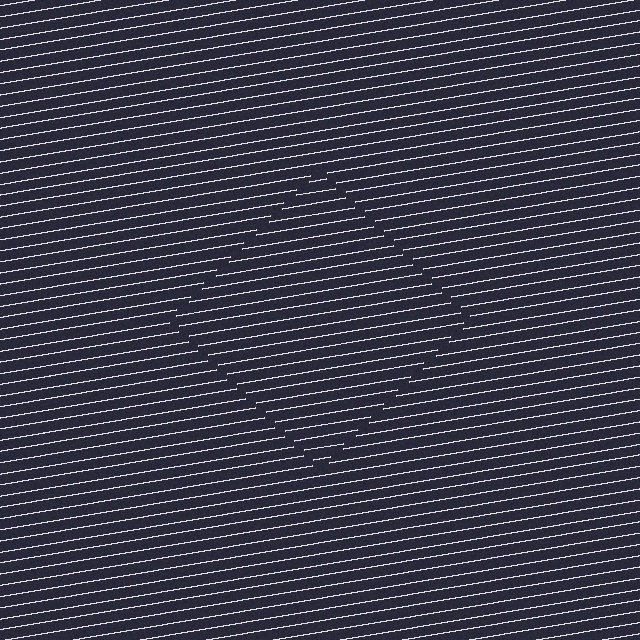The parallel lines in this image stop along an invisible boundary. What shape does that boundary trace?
An illusory square. The interior of the shape contains the same grating, shifted by half a period — the contour is defined by the phase discontinuity where line-ends from the inner and outer gratings abut.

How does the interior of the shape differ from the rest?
The interior of the shape contains the same grating, shifted by half a period — the contour is defined by the phase discontinuity where line-ends from the inner and outer gratings abut.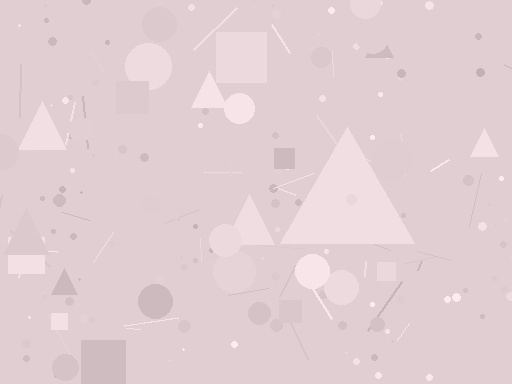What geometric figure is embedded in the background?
A triangle is embedded in the background.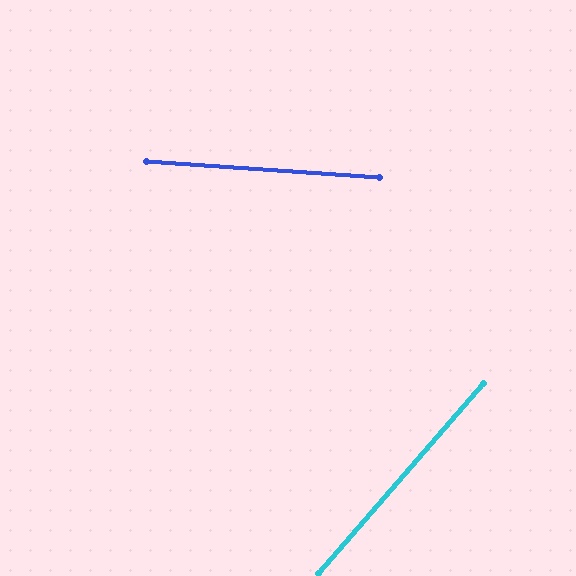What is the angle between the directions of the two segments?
Approximately 53 degrees.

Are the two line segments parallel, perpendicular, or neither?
Neither parallel nor perpendicular — they differ by about 53°.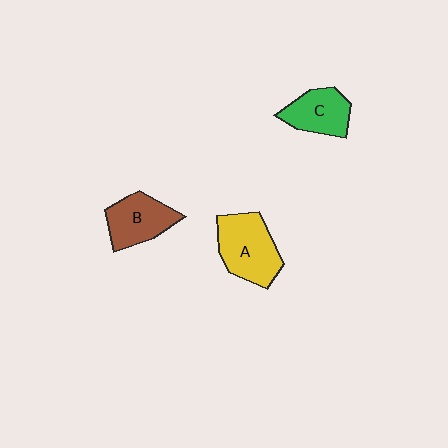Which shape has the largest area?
Shape A (yellow).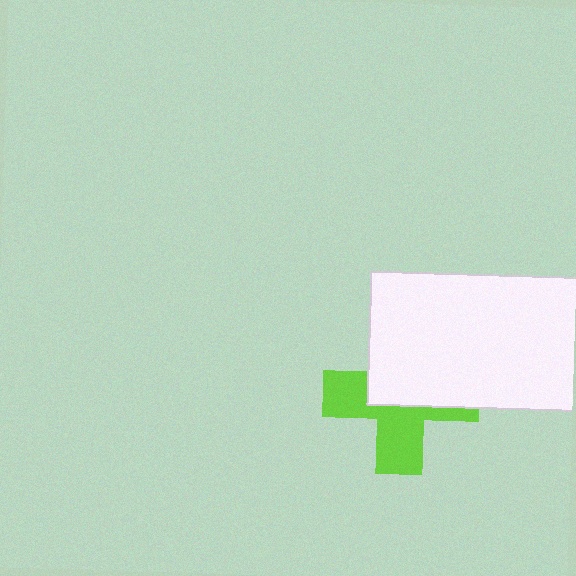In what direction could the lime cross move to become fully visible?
The lime cross could move down. That would shift it out from behind the white rectangle entirely.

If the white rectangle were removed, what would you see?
You would see the complete lime cross.